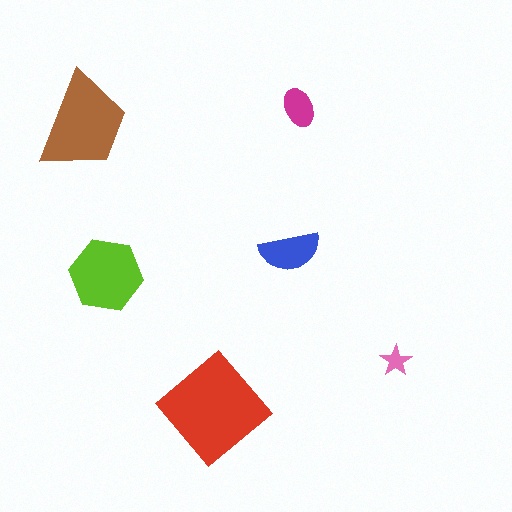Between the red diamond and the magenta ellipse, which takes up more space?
The red diamond.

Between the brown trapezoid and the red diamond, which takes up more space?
The red diamond.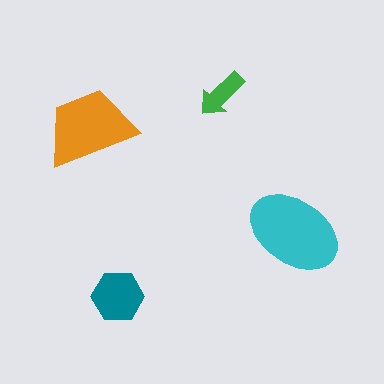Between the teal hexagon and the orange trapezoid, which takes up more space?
The orange trapezoid.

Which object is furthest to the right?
The cyan ellipse is rightmost.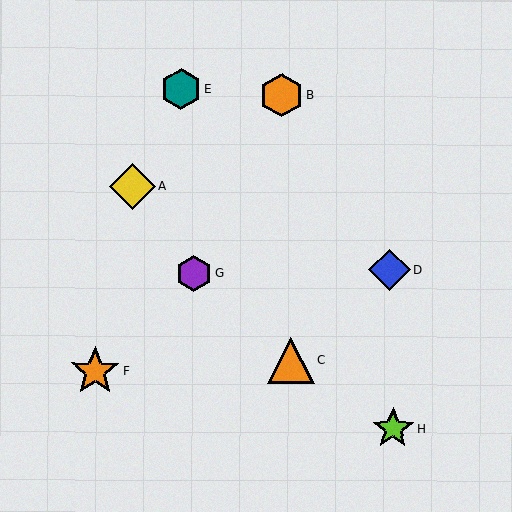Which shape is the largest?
The orange star (labeled F) is the largest.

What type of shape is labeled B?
Shape B is an orange hexagon.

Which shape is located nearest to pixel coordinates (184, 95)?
The teal hexagon (labeled E) at (181, 89) is nearest to that location.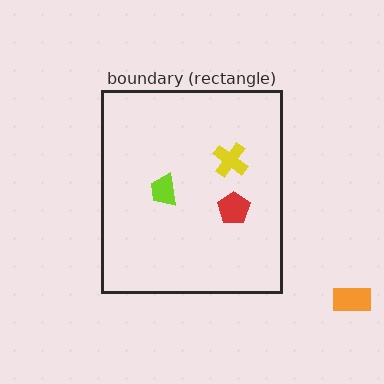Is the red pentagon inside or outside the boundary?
Inside.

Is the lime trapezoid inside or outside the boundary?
Inside.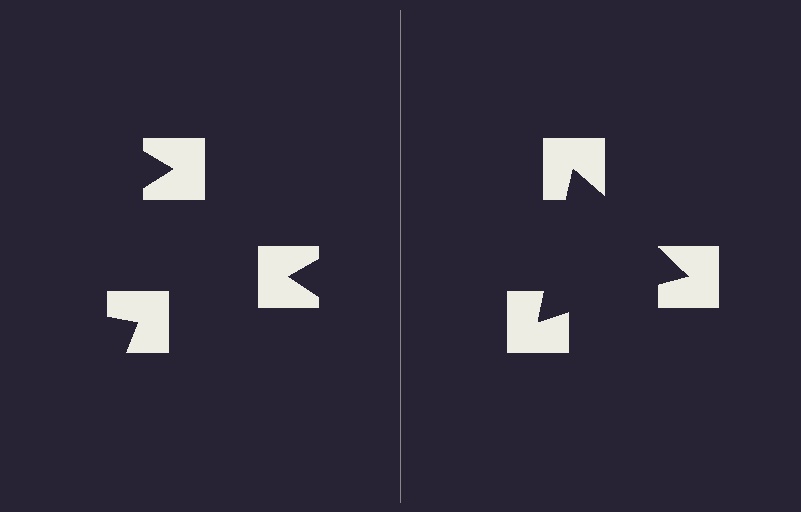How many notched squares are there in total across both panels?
6 — 3 on each side.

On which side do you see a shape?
An illusory triangle appears on the right side. On the left side the wedge cuts are rotated, so no coherent shape forms.